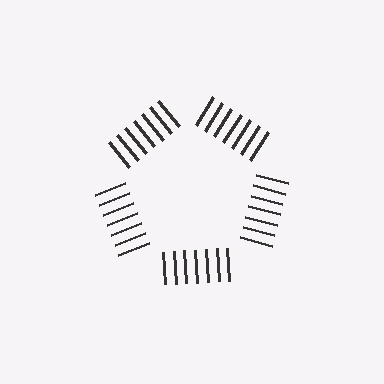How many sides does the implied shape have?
5 sides — the line-ends trace a pentagon.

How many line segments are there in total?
35 — 7 along each of the 5 edges.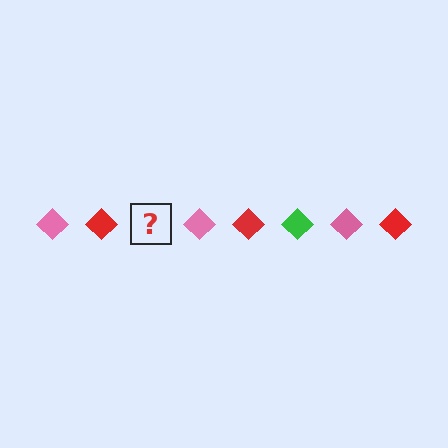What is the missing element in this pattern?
The missing element is a green diamond.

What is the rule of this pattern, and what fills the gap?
The rule is that the pattern cycles through pink, red, green diamonds. The gap should be filled with a green diamond.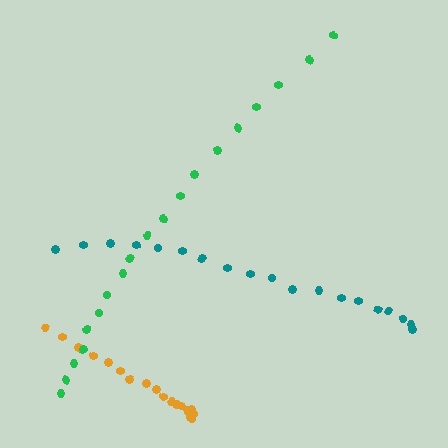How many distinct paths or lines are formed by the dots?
There are 3 distinct paths.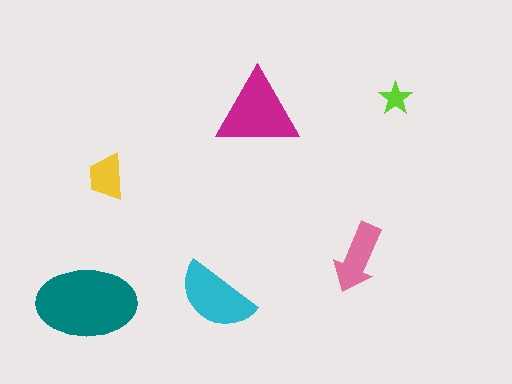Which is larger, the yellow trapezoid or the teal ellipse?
The teal ellipse.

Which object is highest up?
The lime star is topmost.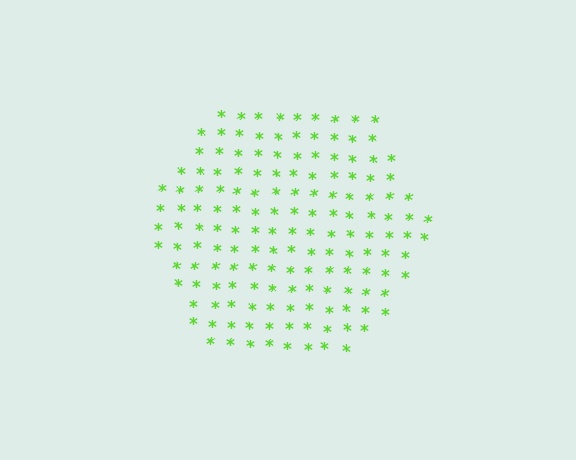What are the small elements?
The small elements are asterisks.